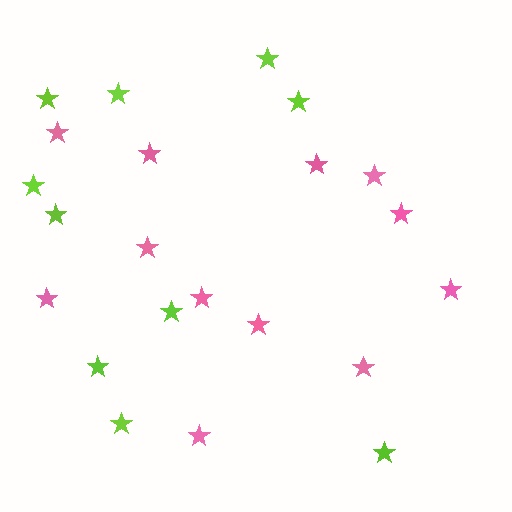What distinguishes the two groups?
There are 2 groups: one group of pink stars (12) and one group of lime stars (10).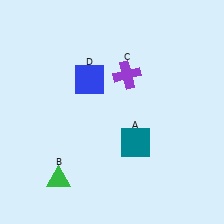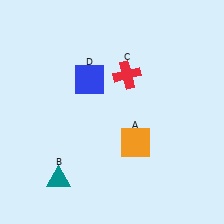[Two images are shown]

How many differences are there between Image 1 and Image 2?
There are 3 differences between the two images.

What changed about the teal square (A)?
In Image 1, A is teal. In Image 2, it changed to orange.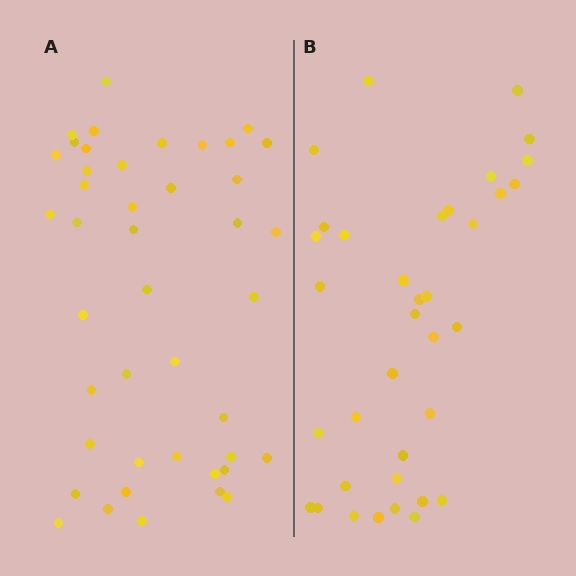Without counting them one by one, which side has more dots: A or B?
Region A (the left region) has more dots.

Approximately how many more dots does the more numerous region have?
Region A has roughly 8 or so more dots than region B.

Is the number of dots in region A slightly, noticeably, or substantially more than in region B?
Region A has only slightly more — the two regions are fairly close. The ratio is roughly 1.2 to 1.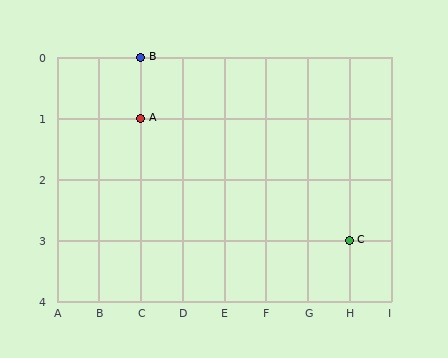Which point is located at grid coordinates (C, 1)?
Point A is at (C, 1).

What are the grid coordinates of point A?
Point A is at grid coordinates (C, 1).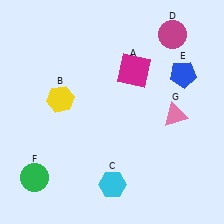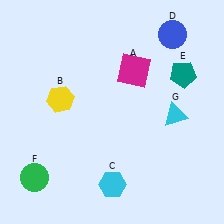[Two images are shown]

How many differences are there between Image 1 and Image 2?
There are 3 differences between the two images.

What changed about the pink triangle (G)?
In Image 1, G is pink. In Image 2, it changed to cyan.